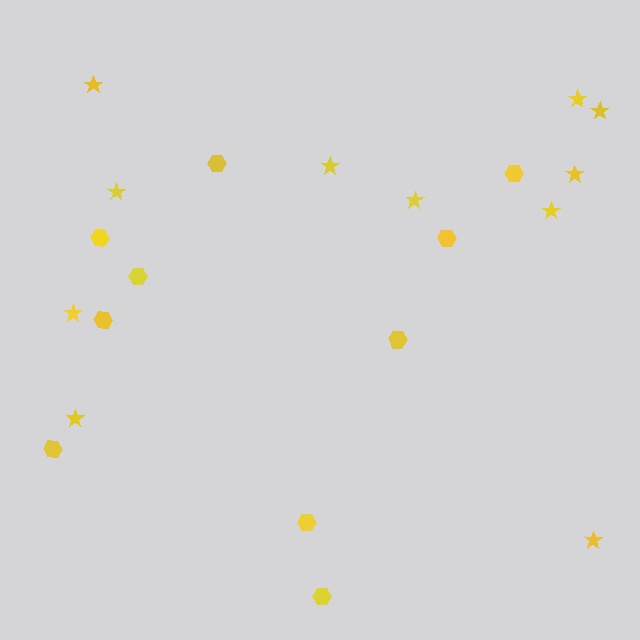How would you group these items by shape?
There are 2 groups: one group of hexagons (10) and one group of stars (11).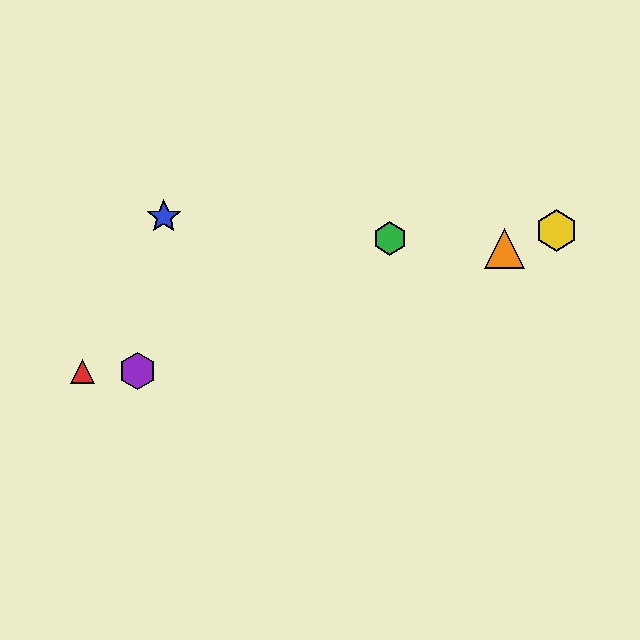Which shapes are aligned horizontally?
The red triangle, the purple hexagon are aligned horizontally.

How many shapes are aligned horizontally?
2 shapes (the red triangle, the purple hexagon) are aligned horizontally.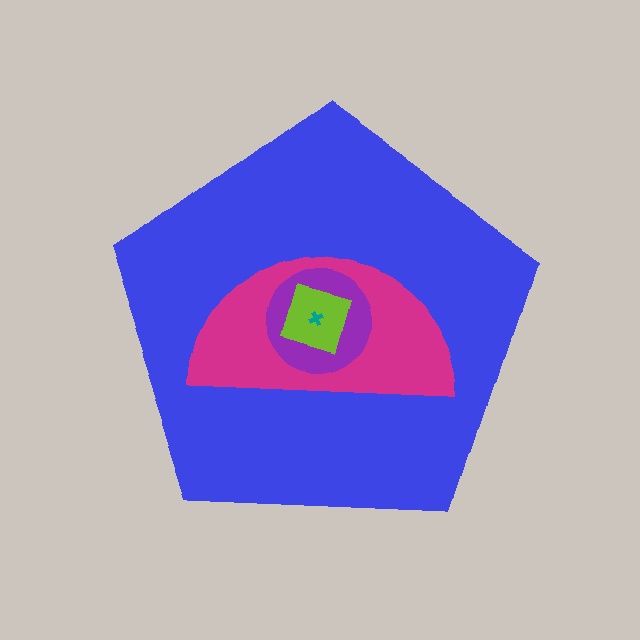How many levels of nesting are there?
5.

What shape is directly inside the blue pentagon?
The magenta semicircle.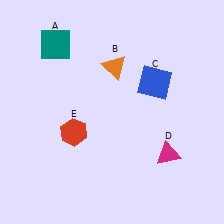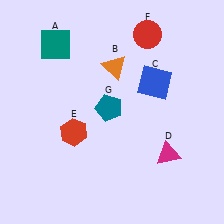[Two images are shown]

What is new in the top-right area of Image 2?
A red circle (F) was added in the top-right area of Image 2.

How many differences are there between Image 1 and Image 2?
There are 2 differences between the two images.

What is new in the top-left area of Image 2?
A teal pentagon (G) was added in the top-left area of Image 2.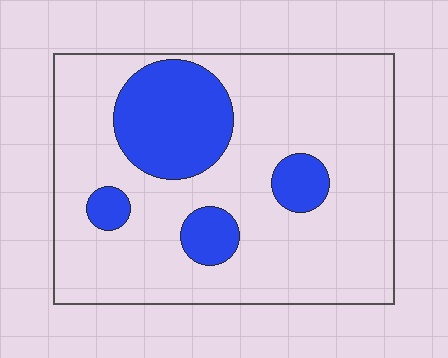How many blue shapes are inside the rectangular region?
4.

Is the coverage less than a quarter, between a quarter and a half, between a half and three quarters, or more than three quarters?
Less than a quarter.